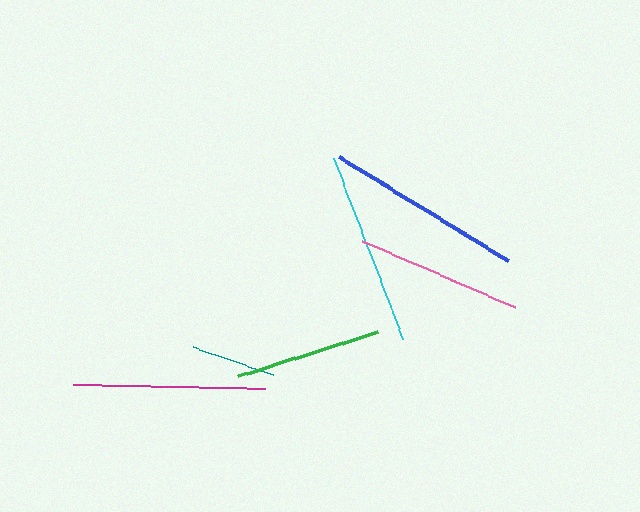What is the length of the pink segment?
The pink segment is approximately 166 pixels long.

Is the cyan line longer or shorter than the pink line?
The cyan line is longer than the pink line.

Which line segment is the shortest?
The teal line is the shortest at approximately 84 pixels.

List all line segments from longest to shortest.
From longest to shortest: blue, cyan, magenta, pink, green, teal.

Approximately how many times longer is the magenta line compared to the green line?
The magenta line is approximately 1.3 times the length of the green line.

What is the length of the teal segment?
The teal segment is approximately 84 pixels long.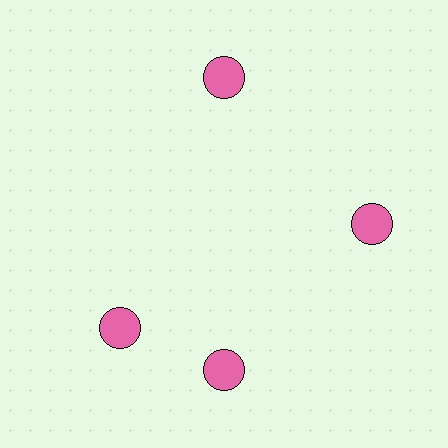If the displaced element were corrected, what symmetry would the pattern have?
It would have 4-fold rotational symmetry — the pattern would map onto itself every 90 degrees.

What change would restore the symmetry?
The symmetry would be restored by rotating it back into even spacing with its neighbors so that all 4 circles sit at equal angles and equal distance from the center.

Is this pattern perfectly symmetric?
No. The 4 pink circles are arranged in a ring, but one element near the 9 o'clock position is rotated out of alignment along the ring, breaking the 4-fold rotational symmetry.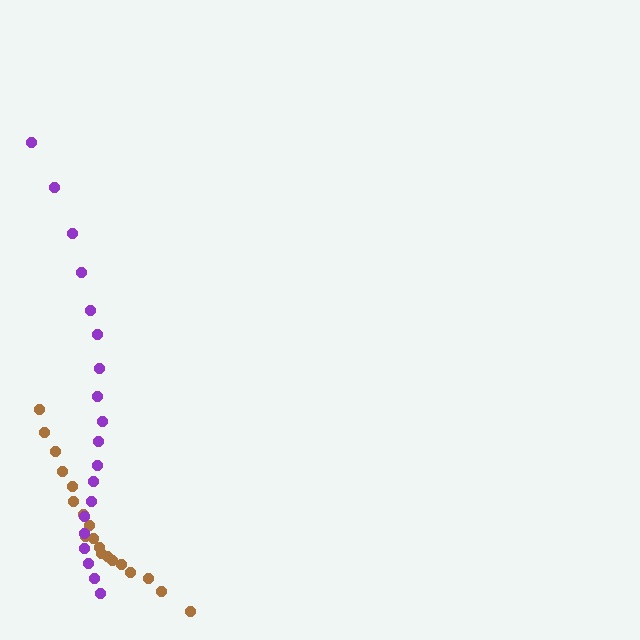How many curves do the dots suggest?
There are 2 distinct paths.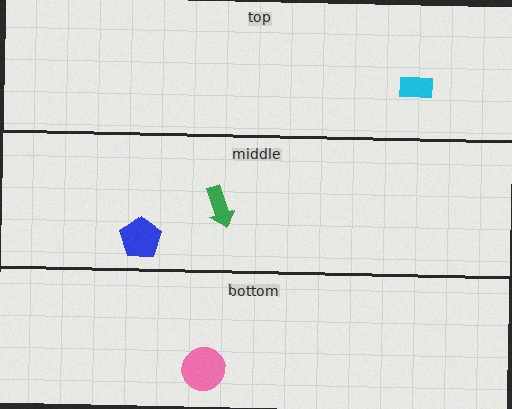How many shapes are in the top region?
1.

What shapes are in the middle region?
The green arrow, the blue pentagon.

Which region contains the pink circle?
The bottom region.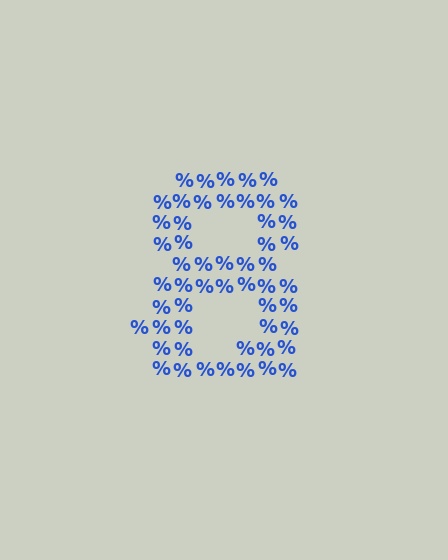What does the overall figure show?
The overall figure shows the digit 8.